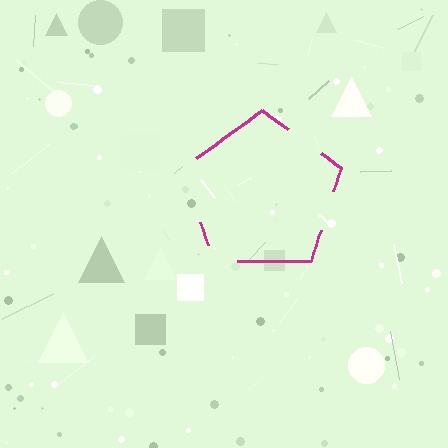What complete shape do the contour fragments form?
The contour fragments form a pentagon.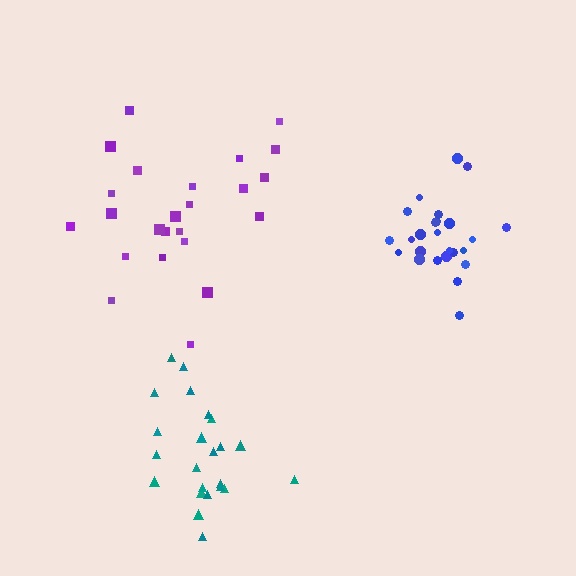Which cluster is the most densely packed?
Blue.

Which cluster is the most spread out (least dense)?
Purple.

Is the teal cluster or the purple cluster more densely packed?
Teal.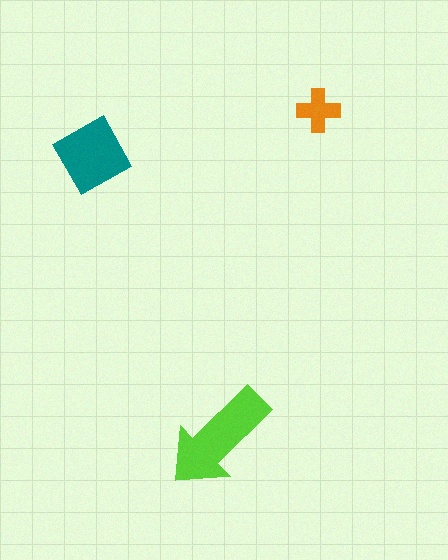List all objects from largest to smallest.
The lime arrow, the teal square, the orange cross.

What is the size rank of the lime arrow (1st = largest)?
1st.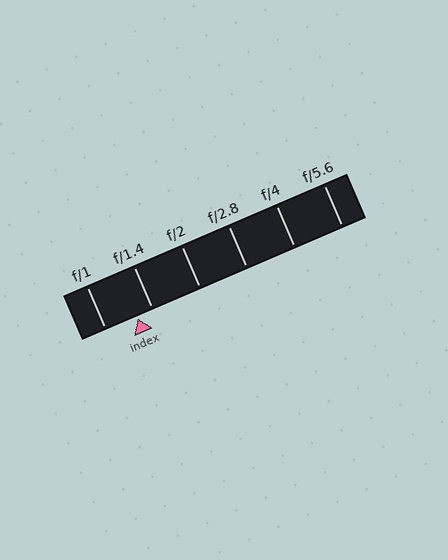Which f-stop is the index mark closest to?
The index mark is closest to f/1.4.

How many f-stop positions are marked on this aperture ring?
There are 6 f-stop positions marked.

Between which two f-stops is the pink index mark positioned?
The index mark is between f/1 and f/1.4.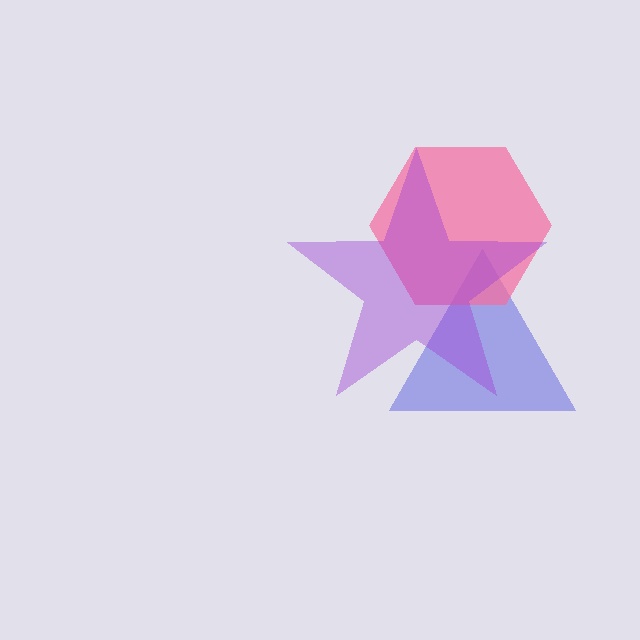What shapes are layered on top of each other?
The layered shapes are: a blue triangle, a pink hexagon, a purple star.